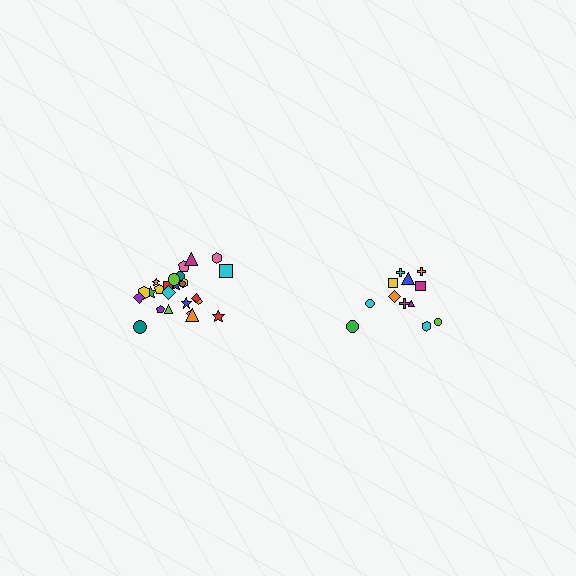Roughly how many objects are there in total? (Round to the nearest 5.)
Roughly 35 objects in total.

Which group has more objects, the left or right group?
The left group.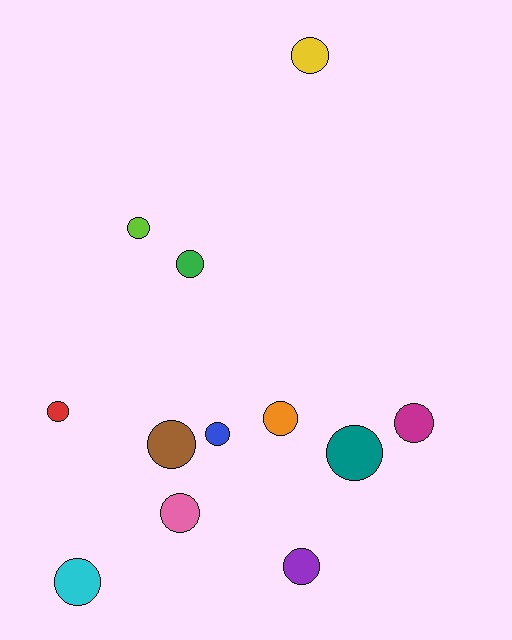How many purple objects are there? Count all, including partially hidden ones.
There is 1 purple object.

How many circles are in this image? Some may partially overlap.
There are 12 circles.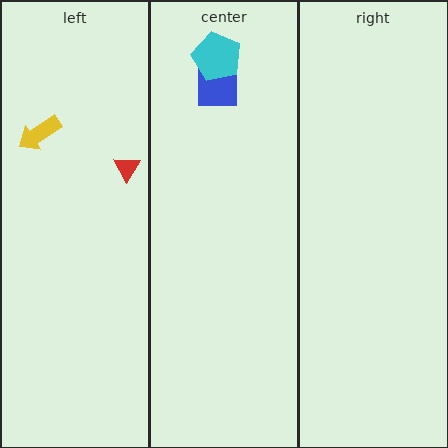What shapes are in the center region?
The blue square, the cyan pentagon.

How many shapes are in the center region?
2.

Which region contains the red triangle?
The left region.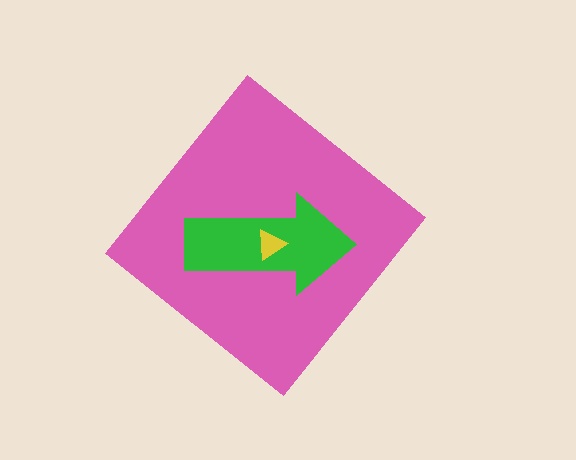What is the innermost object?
The yellow triangle.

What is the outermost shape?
The pink diamond.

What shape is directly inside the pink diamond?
The green arrow.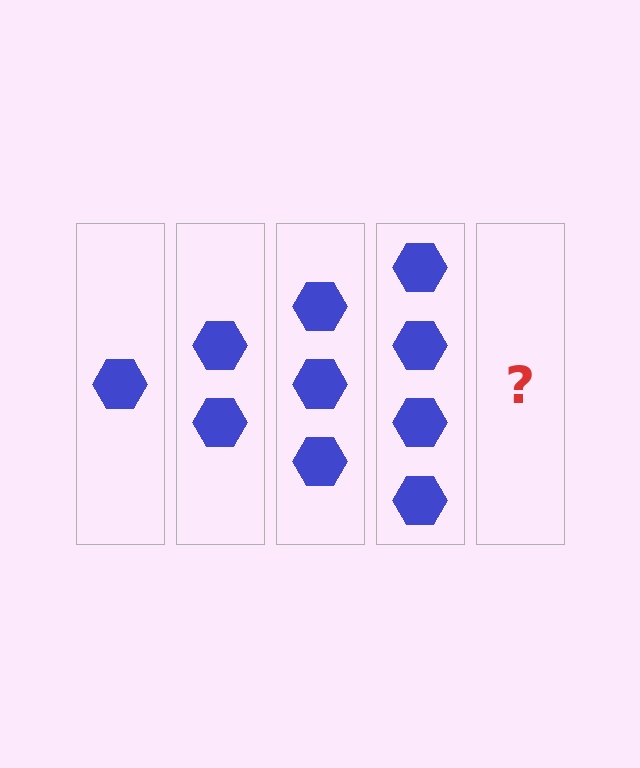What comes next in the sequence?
The next element should be 5 hexagons.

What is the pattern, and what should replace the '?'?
The pattern is that each step adds one more hexagon. The '?' should be 5 hexagons.